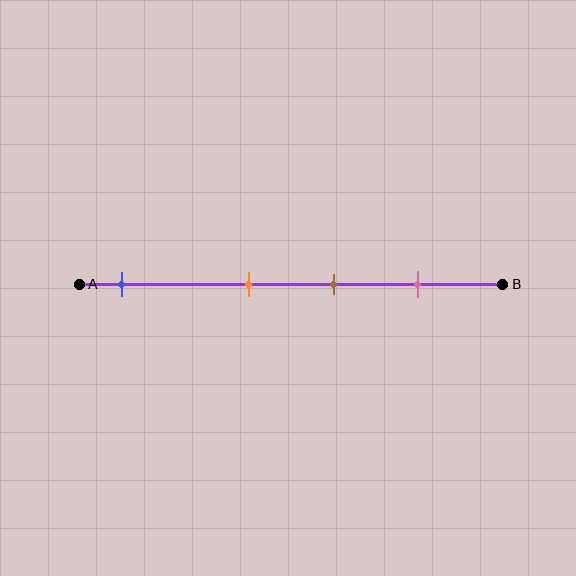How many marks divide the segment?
There are 4 marks dividing the segment.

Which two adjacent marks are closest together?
The orange and brown marks are the closest adjacent pair.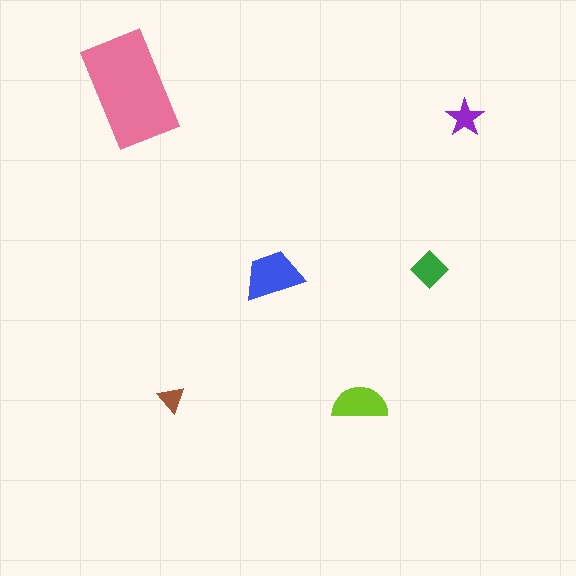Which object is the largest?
The pink rectangle.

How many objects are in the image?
There are 6 objects in the image.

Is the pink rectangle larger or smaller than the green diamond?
Larger.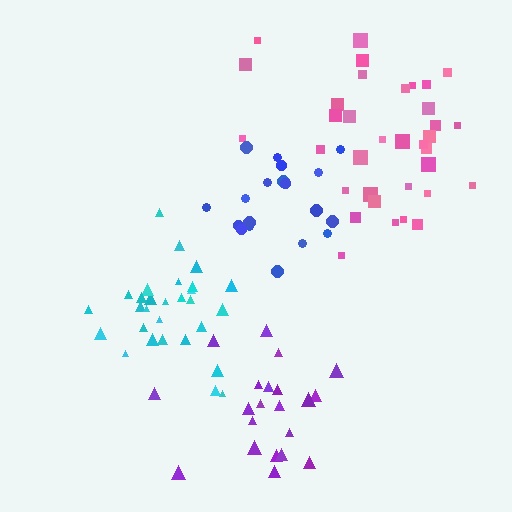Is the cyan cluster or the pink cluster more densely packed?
Cyan.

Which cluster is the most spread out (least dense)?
Pink.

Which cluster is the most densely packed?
Cyan.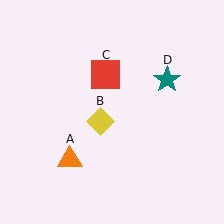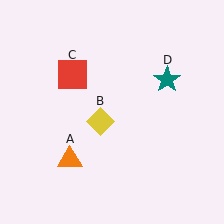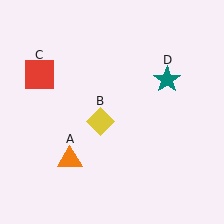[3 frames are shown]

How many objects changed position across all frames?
1 object changed position: red square (object C).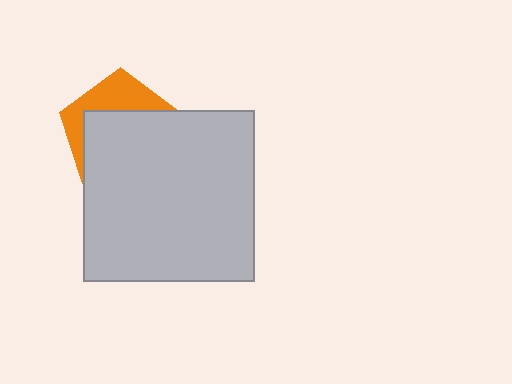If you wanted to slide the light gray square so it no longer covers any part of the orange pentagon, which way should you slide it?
Slide it down — that is the most direct way to separate the two shapes.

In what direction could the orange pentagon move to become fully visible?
The orange pentagon could move up. That would shift it out from behind the light gray square entirely.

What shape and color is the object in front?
The object in front is a light gray square.